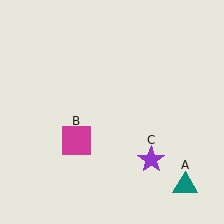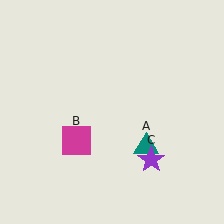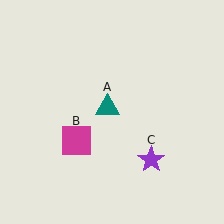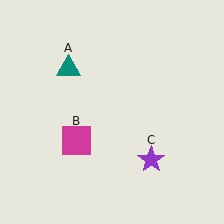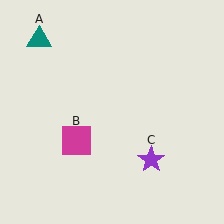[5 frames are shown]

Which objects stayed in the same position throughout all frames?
Magenta square (object B) and purple star (object C) remained stationary.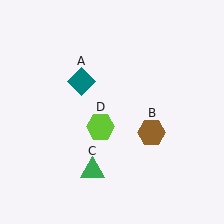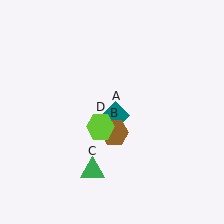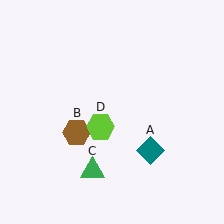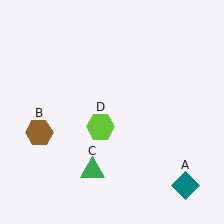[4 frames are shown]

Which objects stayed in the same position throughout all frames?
Green triangle (object C) and lime hexagon (object D) remained stationary.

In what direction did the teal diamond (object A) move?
The teal diamond (object A) moved down and to the right.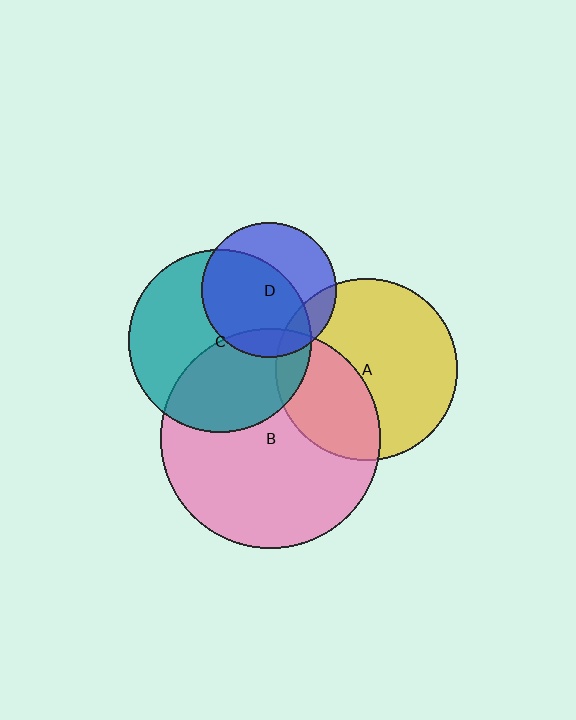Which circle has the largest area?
Circle B (pink).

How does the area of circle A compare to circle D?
Approximately 1.8 times.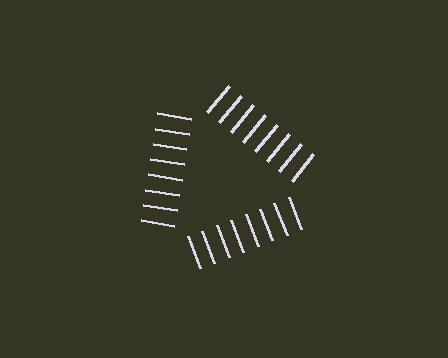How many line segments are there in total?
24 — 8 along each of the 3 edges.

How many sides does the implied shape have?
3 sides — the line-ends trace a triangle.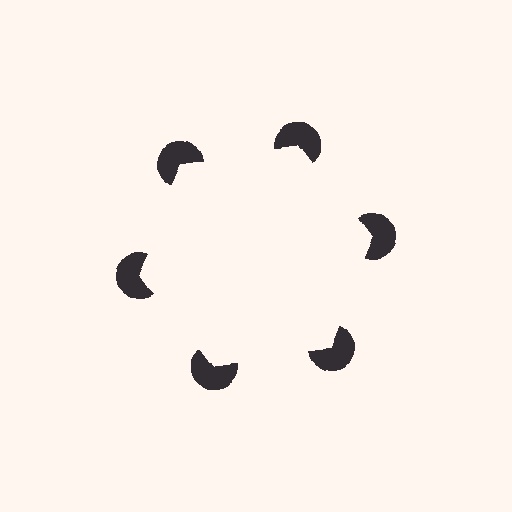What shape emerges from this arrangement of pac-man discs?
An illusory hexagon — its edges are inferred from the aligned wedge cuts in the pac-man discs, not physically drawn.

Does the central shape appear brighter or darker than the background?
It typically appears slightly brighter than the background, even though no actual brightness change is drawn.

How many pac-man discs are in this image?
There are 6 — one at each vertex of the illusory hexagon.